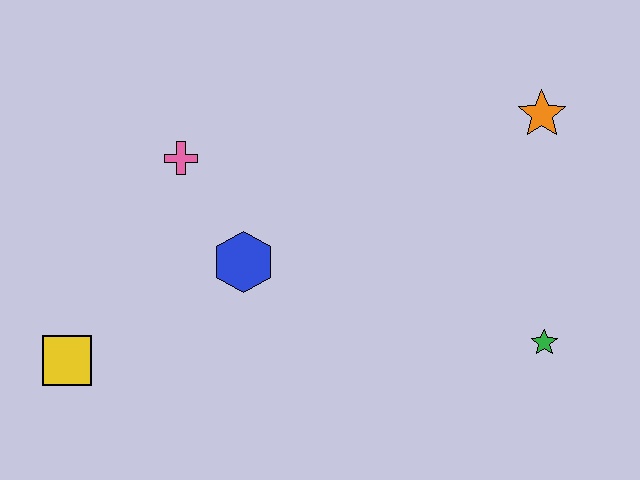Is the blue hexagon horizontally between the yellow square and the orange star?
Yes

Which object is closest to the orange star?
The green star is closest to the orange star.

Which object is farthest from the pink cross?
The green star is farthest from the pink cross.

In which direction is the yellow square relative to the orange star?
The yellow square is to the left of the orange star.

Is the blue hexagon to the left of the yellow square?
No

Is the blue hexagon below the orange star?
Yes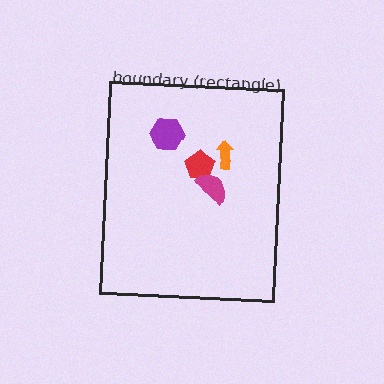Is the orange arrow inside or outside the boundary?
Inside.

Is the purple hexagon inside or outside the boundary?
Inside.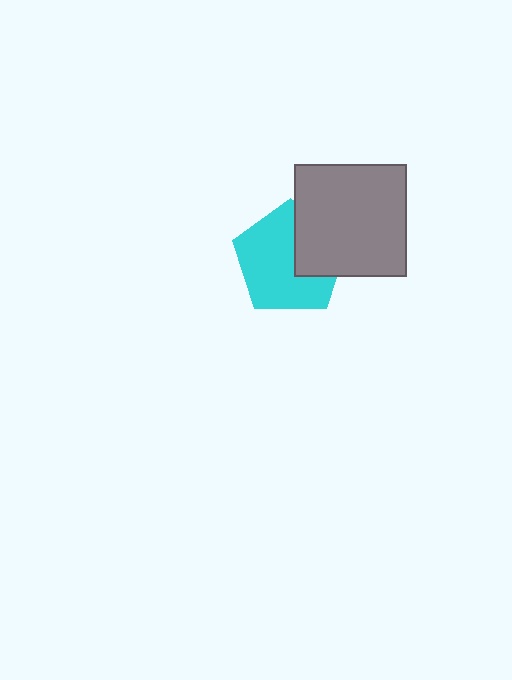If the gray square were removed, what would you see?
You would see the complete cyan pentagon.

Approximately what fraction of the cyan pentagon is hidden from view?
Roughly 33% of the cyan pentagon is hidden behind the gray square.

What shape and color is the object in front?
The object in front is a gray square.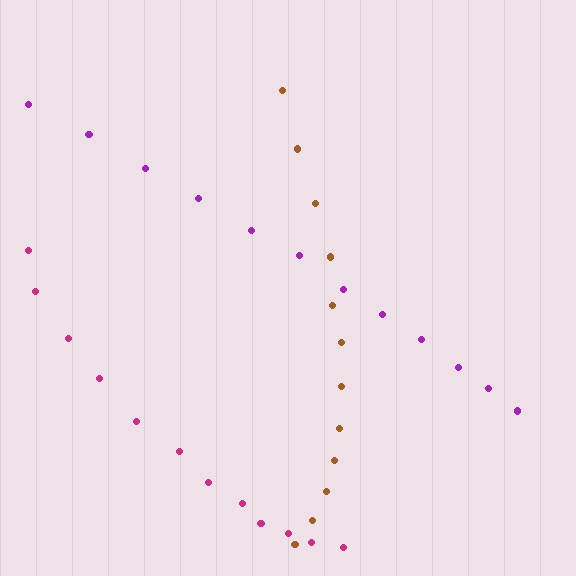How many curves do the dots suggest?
There are 3 distinct paths.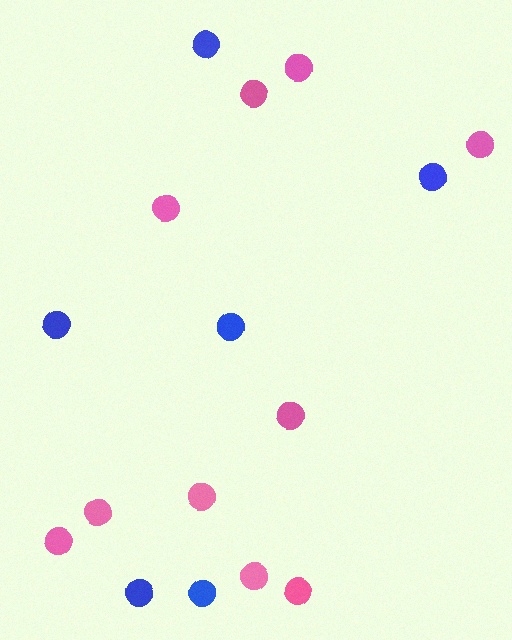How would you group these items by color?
There are 2 groups: one group of pink circles (10) and one group of blue circles (6).